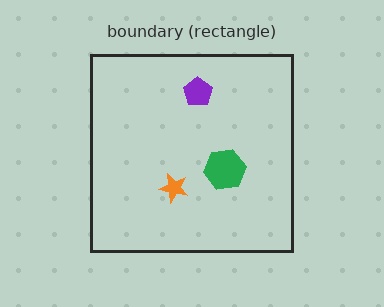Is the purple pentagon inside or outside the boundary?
Inside.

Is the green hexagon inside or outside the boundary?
Inside.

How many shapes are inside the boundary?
3 inside, 0 outside.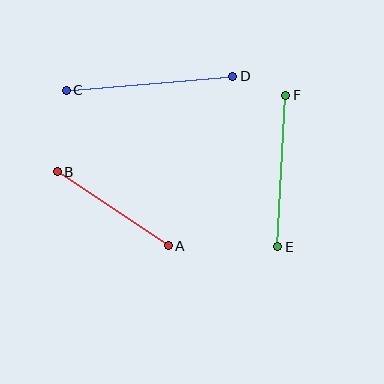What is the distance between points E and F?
The distance is approximately 152 pixels.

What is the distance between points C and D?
The distance is approximately 167 pixels.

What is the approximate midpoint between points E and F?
The midpoint is at approximately (282, 171) pixels.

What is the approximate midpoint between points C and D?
The midpoint is at approximately (150, 83) pixels.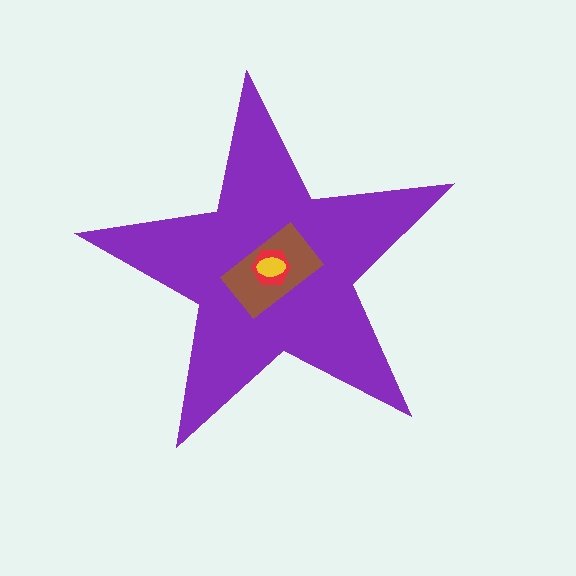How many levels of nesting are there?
4.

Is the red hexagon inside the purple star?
Yes.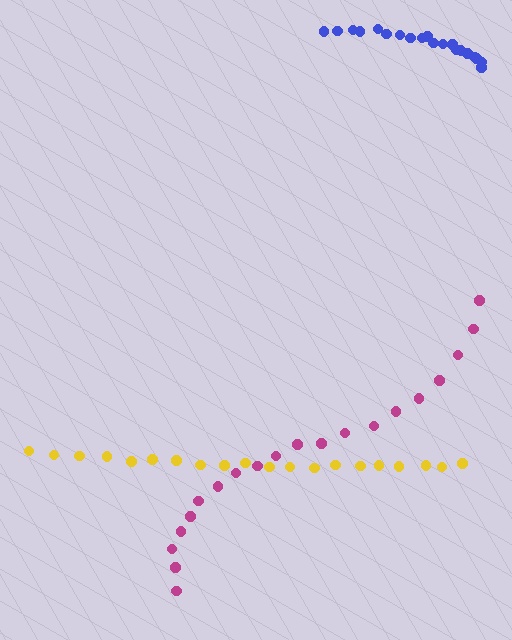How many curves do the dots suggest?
There are 3 distinct paths.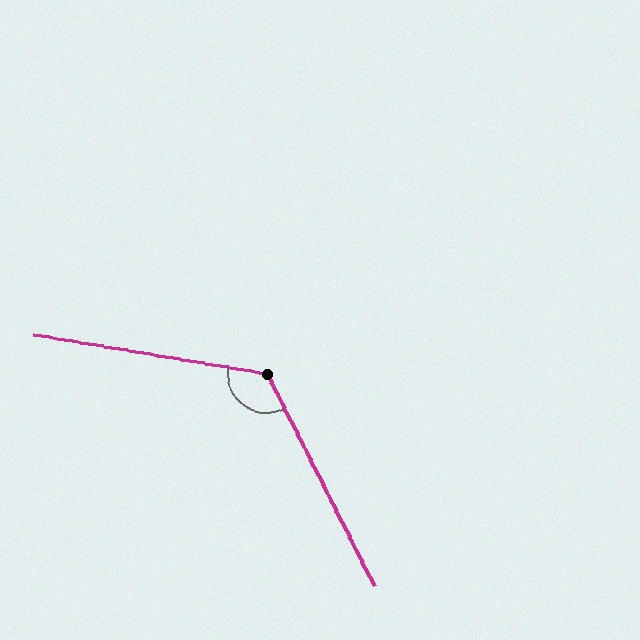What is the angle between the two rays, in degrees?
Approximately 126 degrees.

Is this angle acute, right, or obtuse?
It is obtuse.